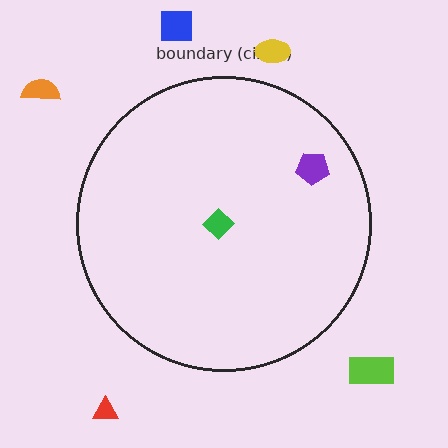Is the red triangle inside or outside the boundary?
Outside.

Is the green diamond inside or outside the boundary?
Inside.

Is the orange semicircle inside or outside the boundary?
Outside.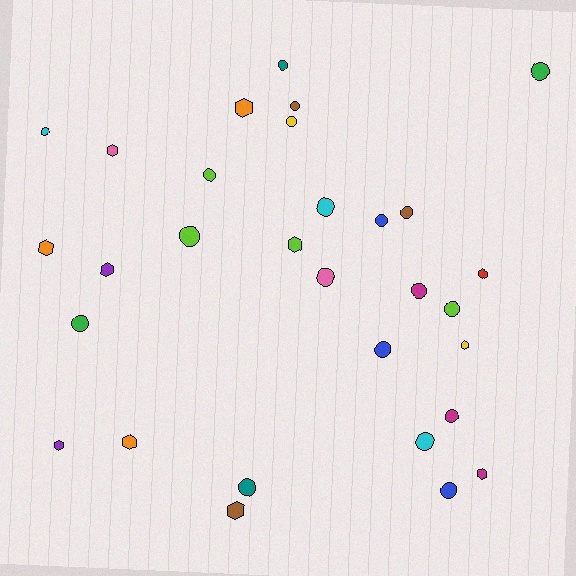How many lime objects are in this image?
There are 4 lime objects.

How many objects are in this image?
There are 30 objects.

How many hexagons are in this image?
There are 11 hexagons.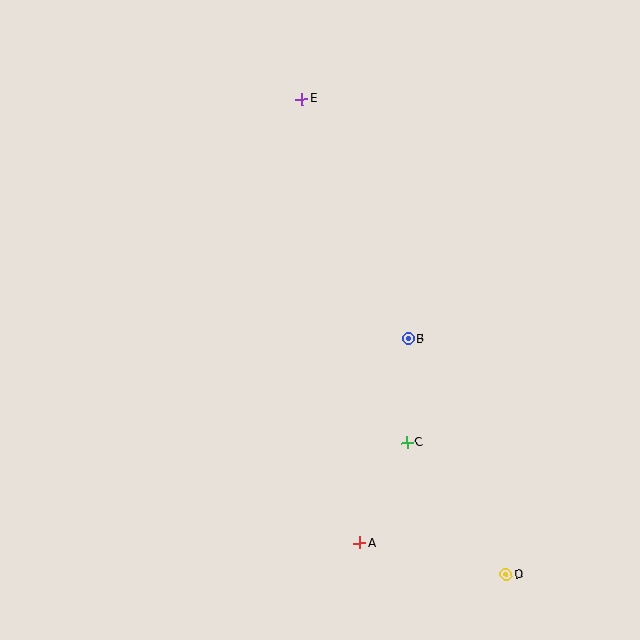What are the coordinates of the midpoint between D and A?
The midpoint between D and A is at (433, 559).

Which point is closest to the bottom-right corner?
Point D is closest to the bottom-right corner.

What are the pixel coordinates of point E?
Point E is at (302, 99).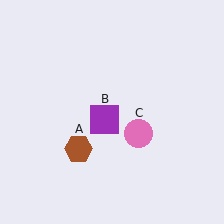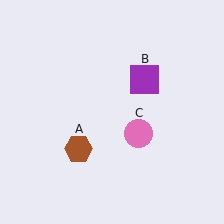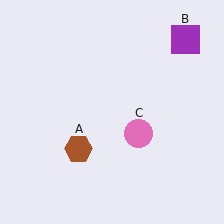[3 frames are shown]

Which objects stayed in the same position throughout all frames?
Brown hexagon (object A) and pink circle (object C) remained stationary.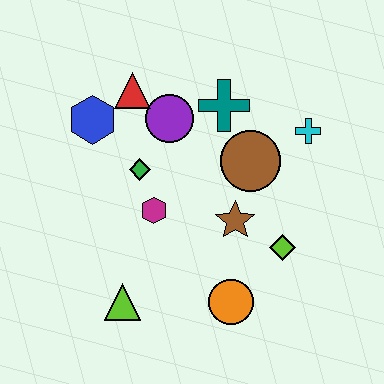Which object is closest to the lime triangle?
The magenta hexagon is closest to the lime triangle.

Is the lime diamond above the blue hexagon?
No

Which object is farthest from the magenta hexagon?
The cyan cross is farthest from the magenta hexagon.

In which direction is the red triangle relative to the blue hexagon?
The red triangle is to the right of the blue hexagon.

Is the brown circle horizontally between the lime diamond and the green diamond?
Yes